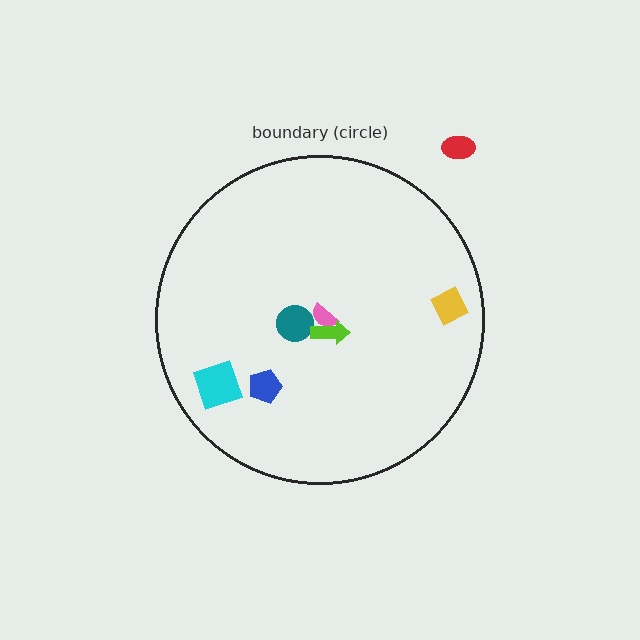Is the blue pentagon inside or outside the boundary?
Inside.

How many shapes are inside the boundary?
6 inside, 1 outside.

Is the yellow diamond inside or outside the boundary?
Inside.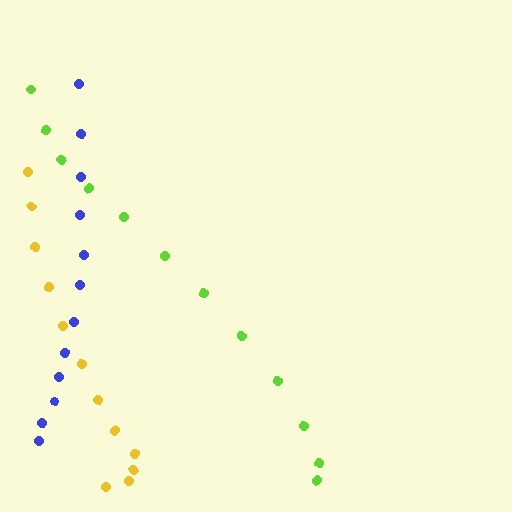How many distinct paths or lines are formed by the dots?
There are 3 distinct paths.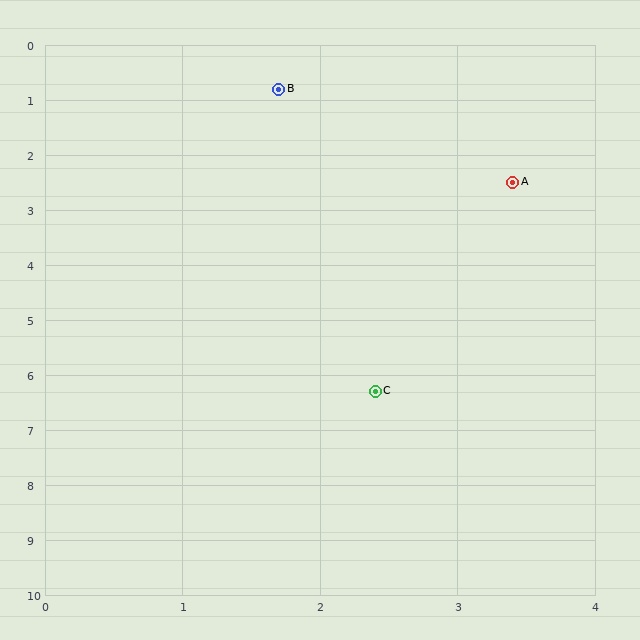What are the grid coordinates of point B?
Point B is at approximately (1.7, 0.8).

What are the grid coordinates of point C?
Point C is at approximately (2.4, 6.3).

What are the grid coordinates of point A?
Point A is at approximately (3.4, 2.5).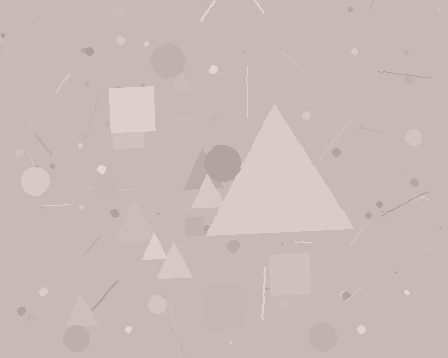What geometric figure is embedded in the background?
A triangle is embedded in the background.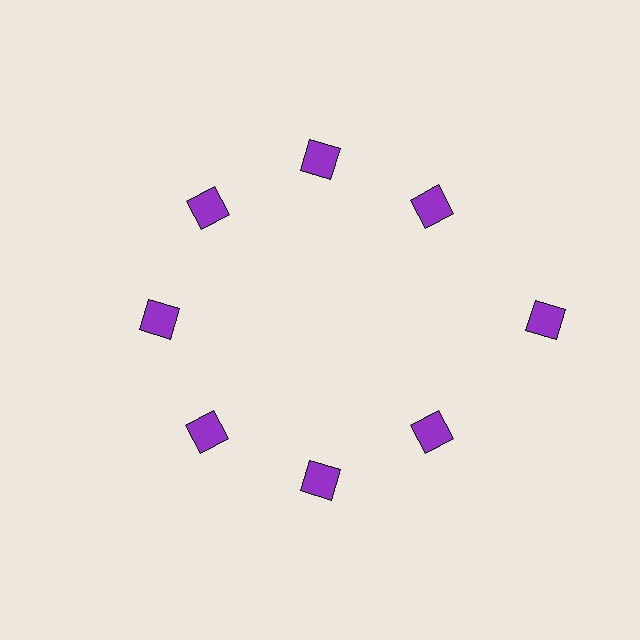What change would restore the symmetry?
The symmetry would be restored by moving it inward, back onto the ring so that all 8 diamonds sit at equal angles and equal distance from the center.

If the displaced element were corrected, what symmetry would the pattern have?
It would have 8-fold rotational symmetry — the pattern would map onto itself every 45 degrees.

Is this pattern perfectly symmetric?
No. The 8 purple diamonds are arranged in a ring, but one element near the 3 o'clock position is pushed outward from the center, breaking the 8-fold rotational symmetry.